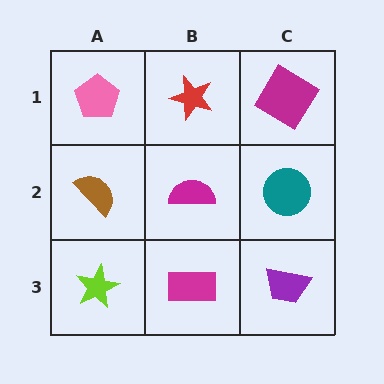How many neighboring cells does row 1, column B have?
3.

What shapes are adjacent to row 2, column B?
A red star (row 1, column B), a magenta rectangle (row 3, column B), a brown semicircle (row 2, column A), a teal circle (row 2, column C).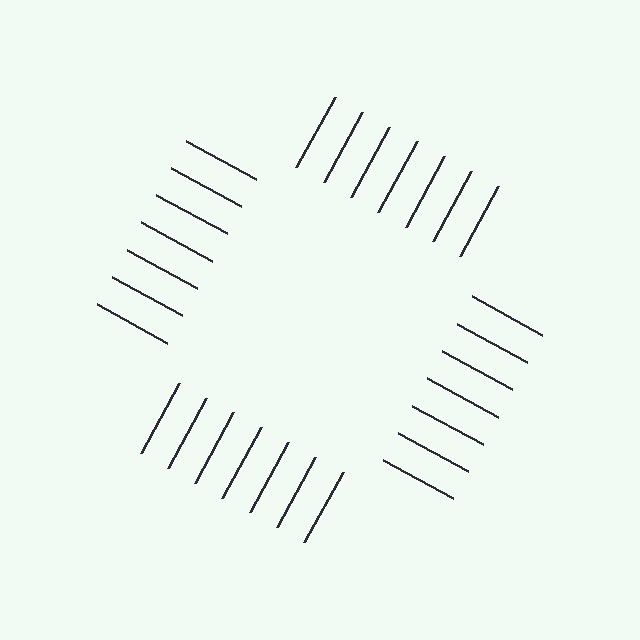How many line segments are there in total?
28 — 7 along each of the 4 edges.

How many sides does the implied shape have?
4 sides — the line-ends trace a square.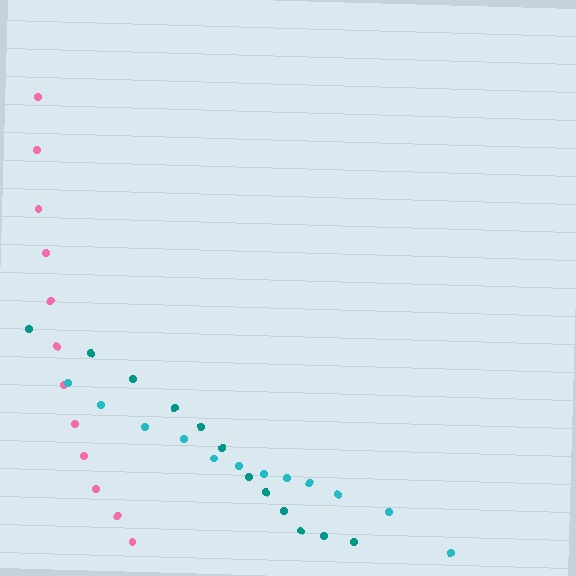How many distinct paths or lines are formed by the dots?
There are 3 distinct paths.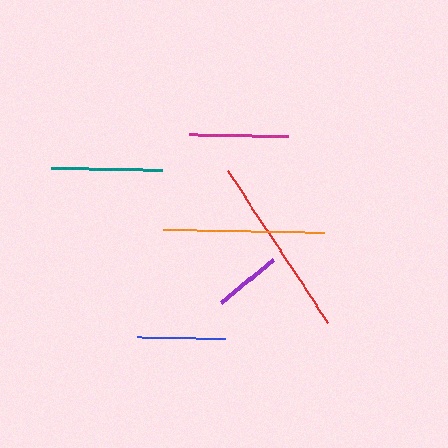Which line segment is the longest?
The red line is the longest at approximately 182 pixels.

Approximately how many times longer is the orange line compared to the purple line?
The orange line is approximately 2.4 times the length of the purple line.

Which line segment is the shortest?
The purple line is the shortest at approximately 68 pixels.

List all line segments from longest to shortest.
From longest to shortest: red, orange, teal, magenta, blue, purple.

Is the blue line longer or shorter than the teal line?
The teal line is longer than the blue line.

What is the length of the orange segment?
The orange segment is approximately 161 pixels long.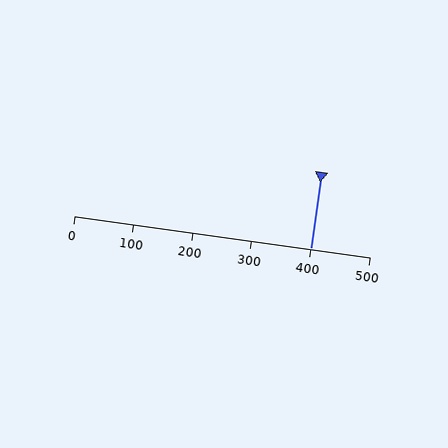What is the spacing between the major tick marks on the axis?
The major ticks are spaced 100 apart.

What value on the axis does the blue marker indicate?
The marker indicates approximately 400.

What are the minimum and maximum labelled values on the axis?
The axis runs from 0 to 500.